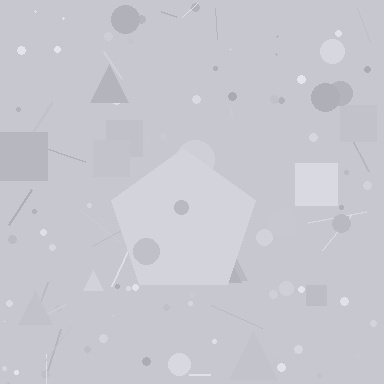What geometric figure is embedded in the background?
A pentagon is embedded in the background.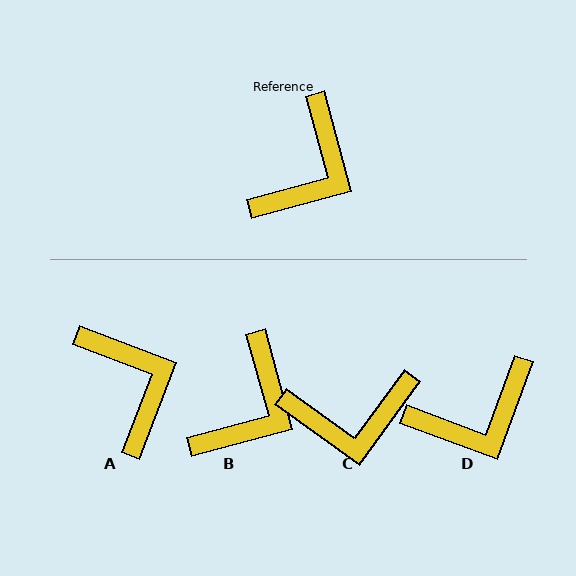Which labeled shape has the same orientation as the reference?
B.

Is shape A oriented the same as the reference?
No, it is off by about 54 degrees.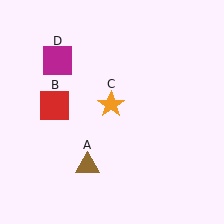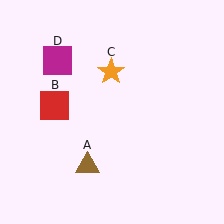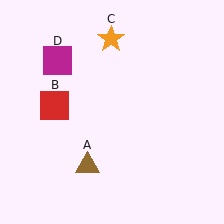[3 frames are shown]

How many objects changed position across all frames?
1 object changed position: orange star (object C).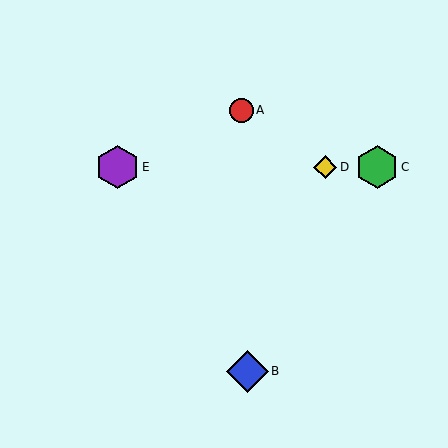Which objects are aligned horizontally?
Objects C, D, E are aligned horizontally.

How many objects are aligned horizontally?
3 objects (C, D, E) are aligned horizontally.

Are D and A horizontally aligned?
No, D is at y≈167 and A is at y≈111.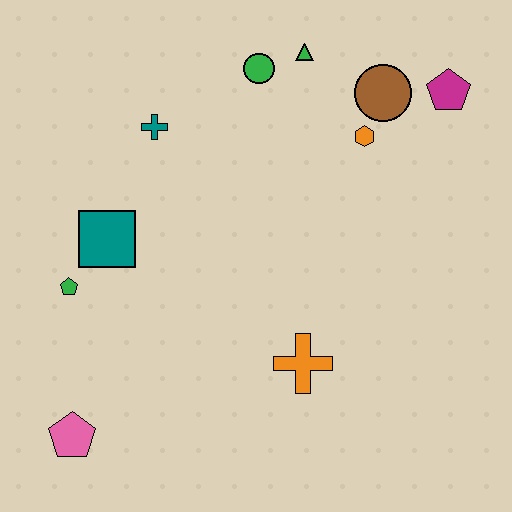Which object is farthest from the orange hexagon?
The pink pentagon is farthest from the orange hexagon.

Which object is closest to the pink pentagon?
The green pentagon is closest to the pink pentagon.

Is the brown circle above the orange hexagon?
Yes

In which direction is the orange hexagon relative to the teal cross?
The orange hexagon is to the right of the teal cross.